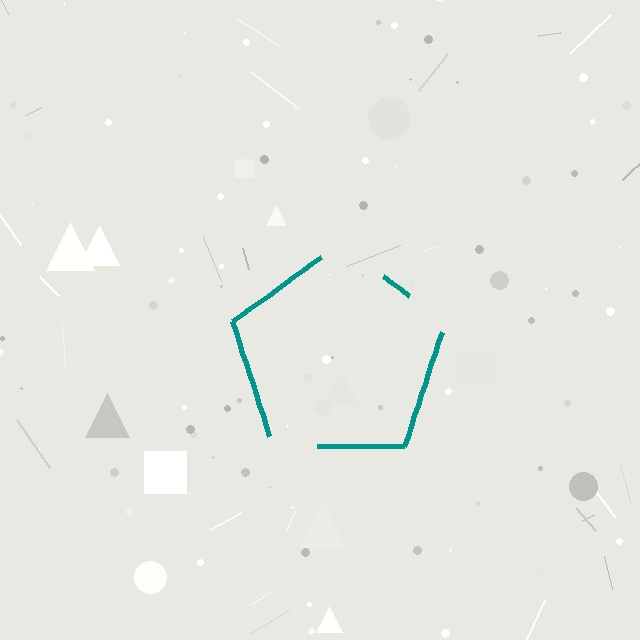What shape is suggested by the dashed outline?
The dashed outline suggests a pentagon.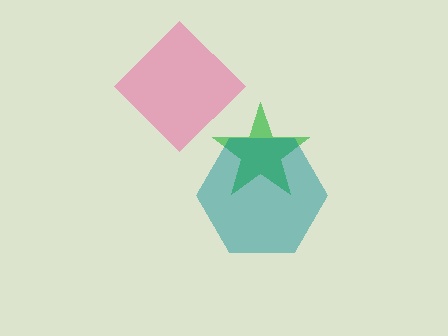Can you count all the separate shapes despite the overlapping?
Yes, there are 3 separate shapes.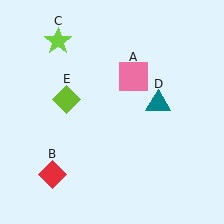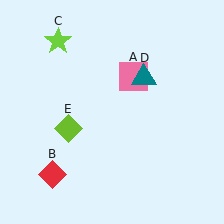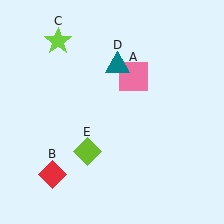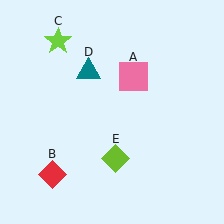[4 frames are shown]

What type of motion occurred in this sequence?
The teal triangle (object D), lime diamond (object E) rotated counterclockwise around the center of the scene.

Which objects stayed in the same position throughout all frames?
Pink square (object A) and red diamond (object B) and lime star (object C) remained stationary.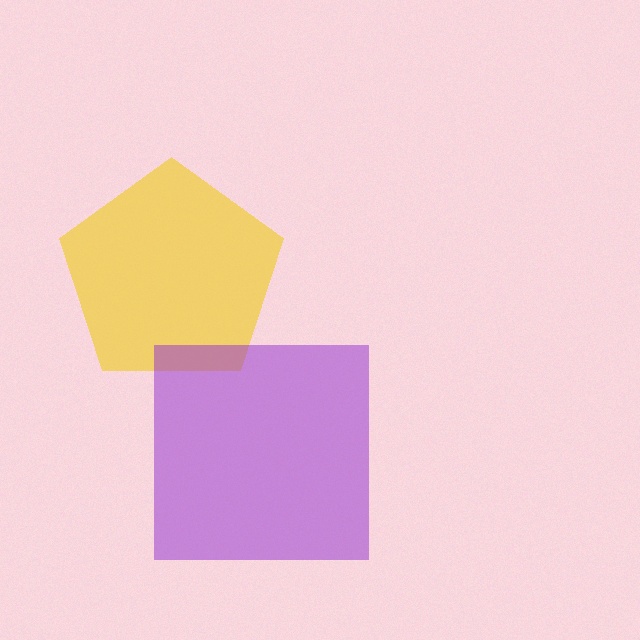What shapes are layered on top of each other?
The layered shapes are: a yellow pentagon, a purple square.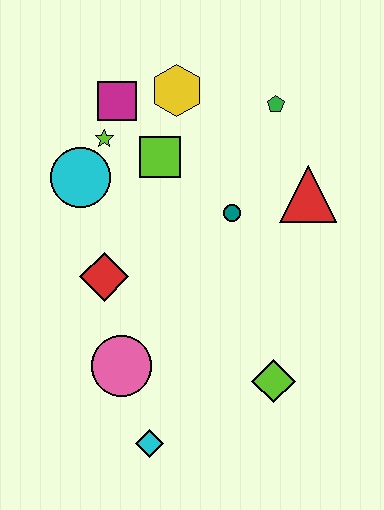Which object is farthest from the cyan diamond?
The green pentagon is farthest from the cyan diamond.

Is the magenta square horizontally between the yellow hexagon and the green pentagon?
No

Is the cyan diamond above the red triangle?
No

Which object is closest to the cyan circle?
The lime star is closest to the cyan circle.